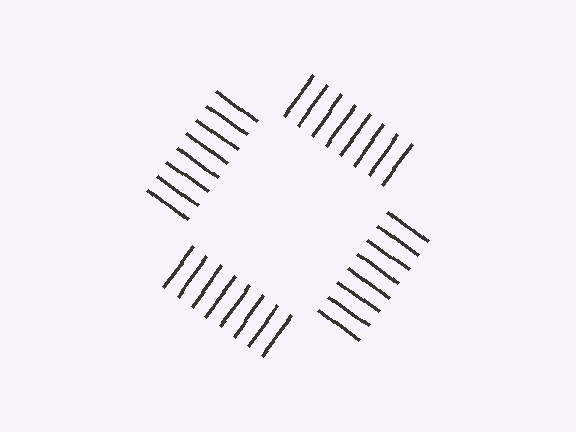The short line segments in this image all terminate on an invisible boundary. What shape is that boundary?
An illusory square — the line segments terminate on its edges but no continuous stroke is drawn.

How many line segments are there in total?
32 — 8 along each of the 4 edges.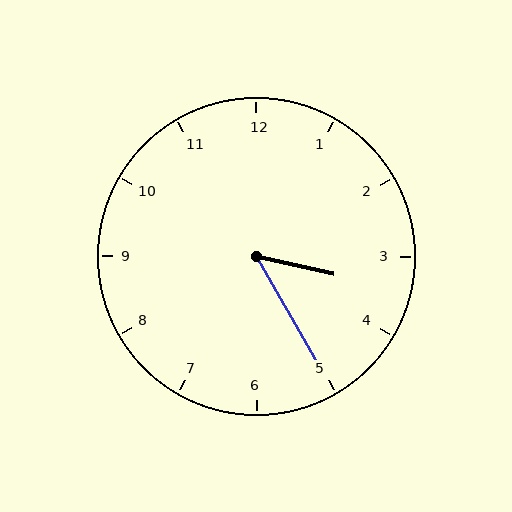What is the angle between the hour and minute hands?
Approximately 48 degrees.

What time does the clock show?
3:25.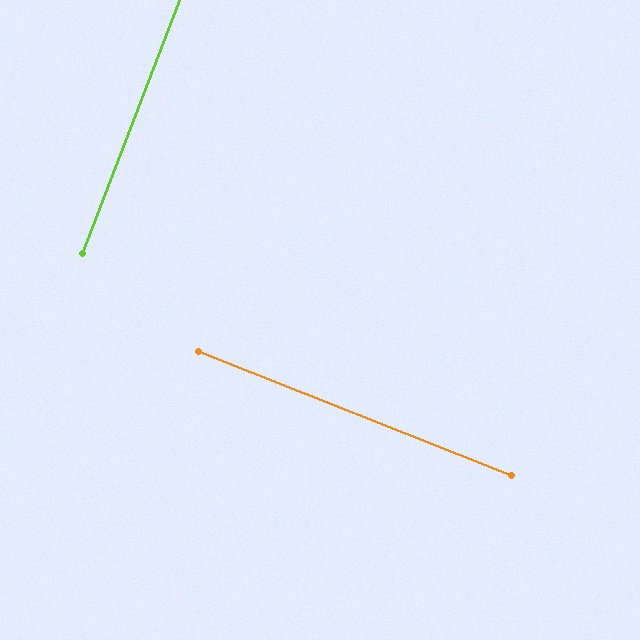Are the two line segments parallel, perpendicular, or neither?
Perpendicular — they meet at approximately 89°.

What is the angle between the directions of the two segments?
Approximately 89 degrees.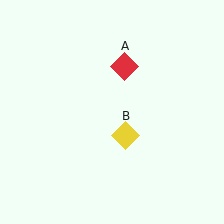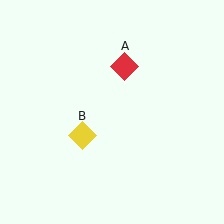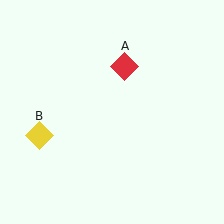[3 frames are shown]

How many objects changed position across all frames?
1 object changed position: yellow diamond (object B).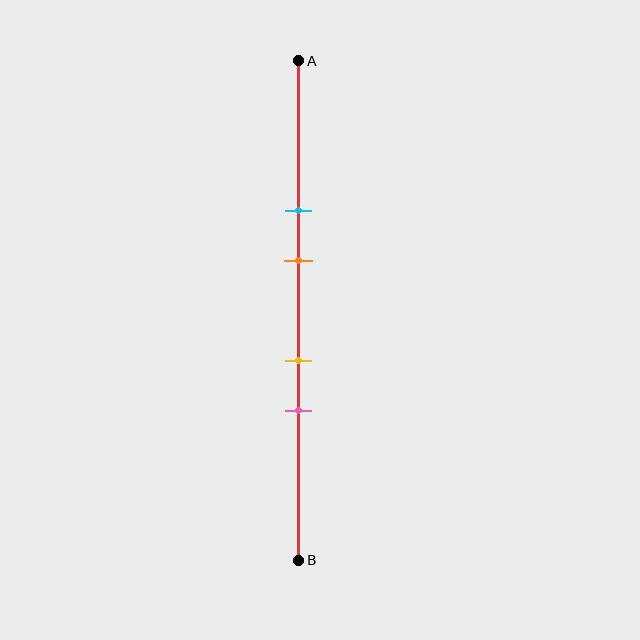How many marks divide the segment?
There are 4 marks dividing the segment.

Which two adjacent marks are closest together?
The yellow and pink marks are the closest adjacent pair.